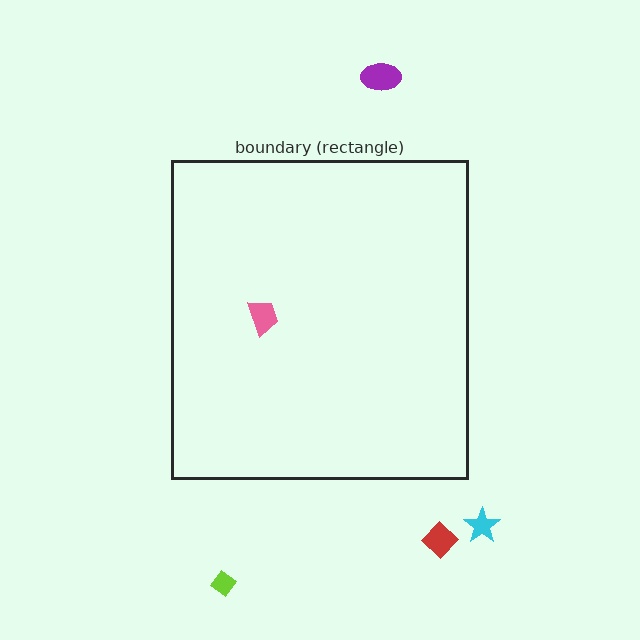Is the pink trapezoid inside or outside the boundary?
Inside.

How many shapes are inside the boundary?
1 inside, 4 outside.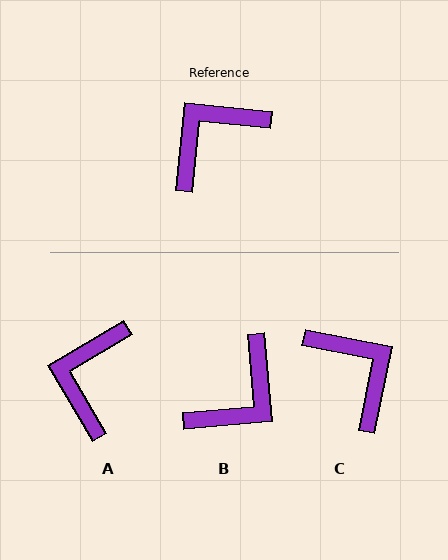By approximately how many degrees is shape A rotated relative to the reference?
Approximately 36 degrees counter-clockwise.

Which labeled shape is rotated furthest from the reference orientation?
B, about 169 degrees away.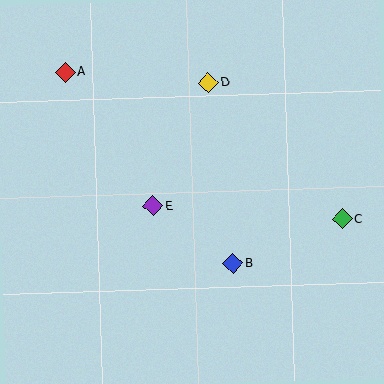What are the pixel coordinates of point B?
Point B is at (233, 264).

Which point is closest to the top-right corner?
Point D is closest to the top-right corner.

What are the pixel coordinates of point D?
Point D is at (208, 83).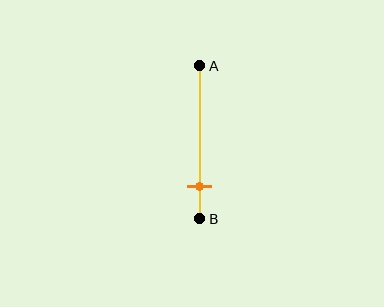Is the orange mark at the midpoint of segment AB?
No, the mark is at about 80% from A, not at the 50% midpoint.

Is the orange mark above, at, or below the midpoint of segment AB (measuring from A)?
The orange mark is below the midpoint of segment AB.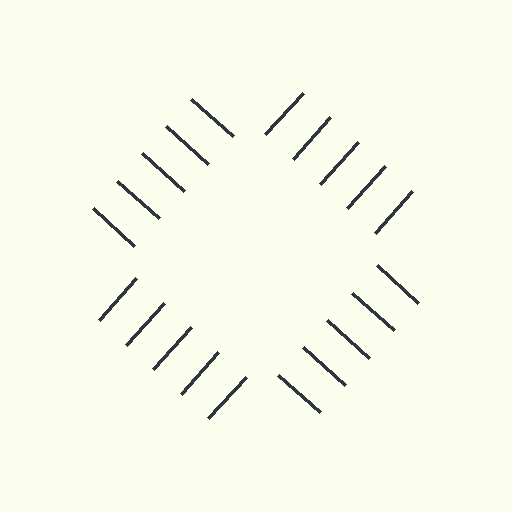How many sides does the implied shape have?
4 sides — the line-ends trace a square.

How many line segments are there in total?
20 — 5 along each of the 4 edges.